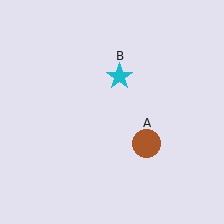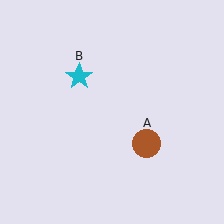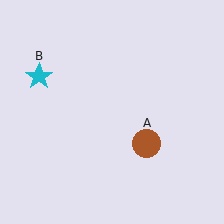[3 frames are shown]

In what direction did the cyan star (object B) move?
The cyan star (object B) moved left.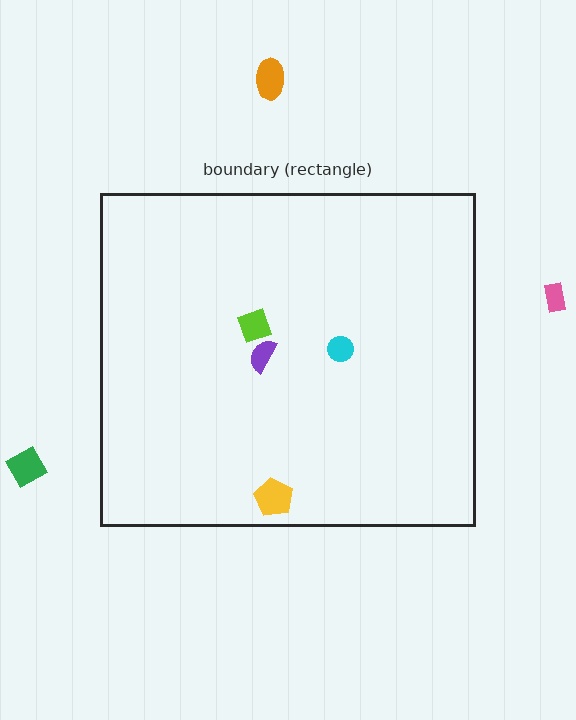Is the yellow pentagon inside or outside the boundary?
Inside.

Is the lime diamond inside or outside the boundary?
Inside.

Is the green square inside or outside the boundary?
Outside.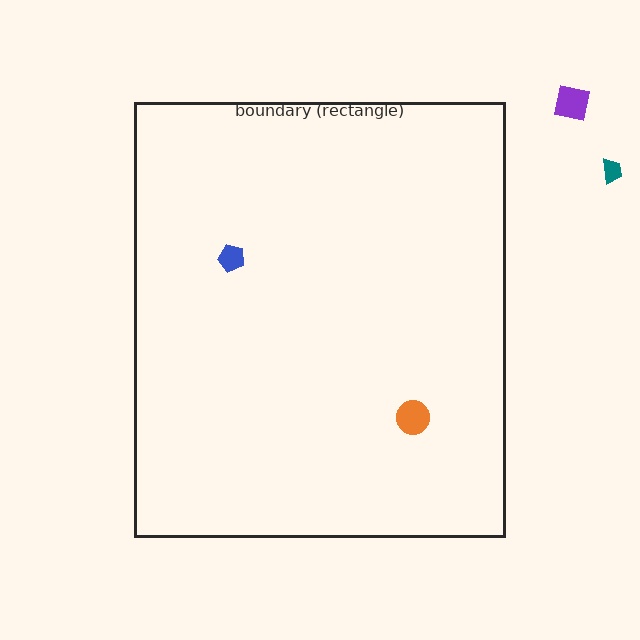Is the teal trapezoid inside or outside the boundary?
Outside.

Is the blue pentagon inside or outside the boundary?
Inside.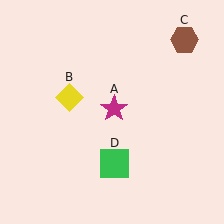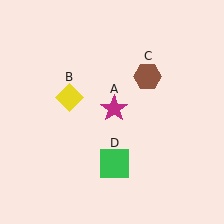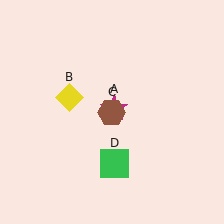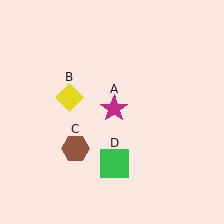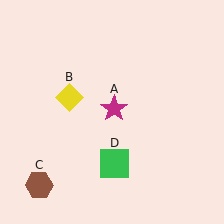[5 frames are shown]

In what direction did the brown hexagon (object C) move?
The brown hexagon (object C) moved down and to the left.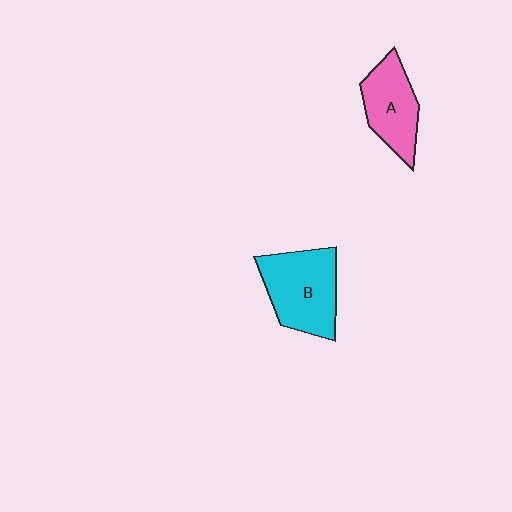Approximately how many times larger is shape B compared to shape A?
Approximately 1.3 times.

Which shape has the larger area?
Shape B (cyan).